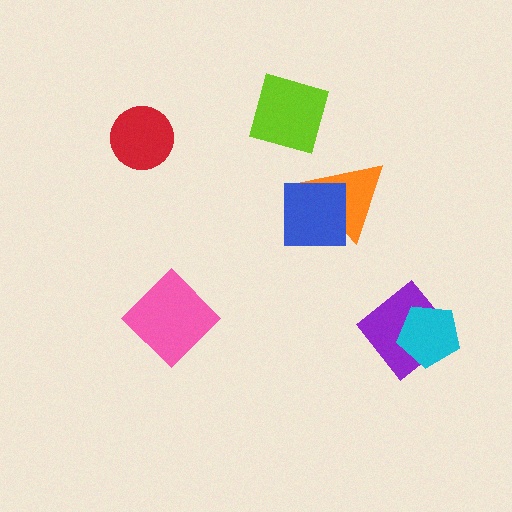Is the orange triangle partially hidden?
Yes, it is partially covered by another shape.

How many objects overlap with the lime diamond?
0 objects overlap with the lime diamond.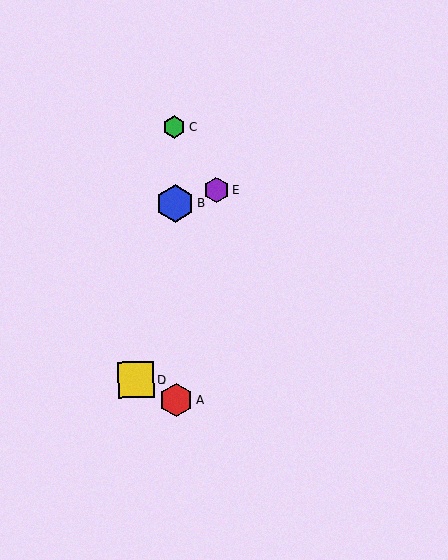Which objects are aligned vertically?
Objects A, B, C are aligned vertically.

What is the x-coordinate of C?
Object C is at x≈174.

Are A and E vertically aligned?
No, A is at x≈176 and E is at x≈216.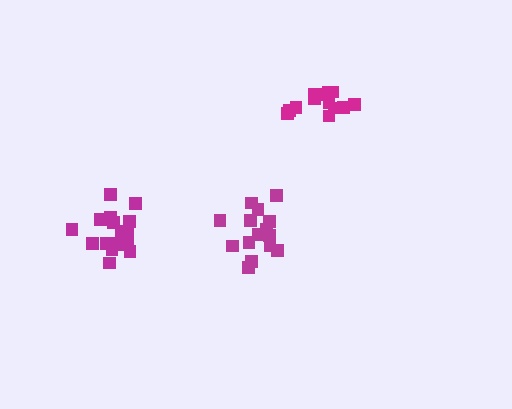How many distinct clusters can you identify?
There are 3 distinct clusters.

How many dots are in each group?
Group 1: 15 dots, Group 2: 18 dots, Group 3: 13 dots (46 total).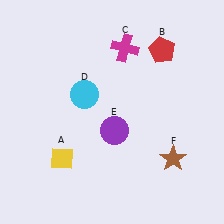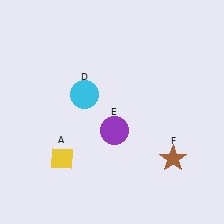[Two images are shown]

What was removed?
The red pentagon (B), the magenta cross (C) were removed in Image 2.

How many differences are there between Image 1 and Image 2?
There are 2 differences between the two images.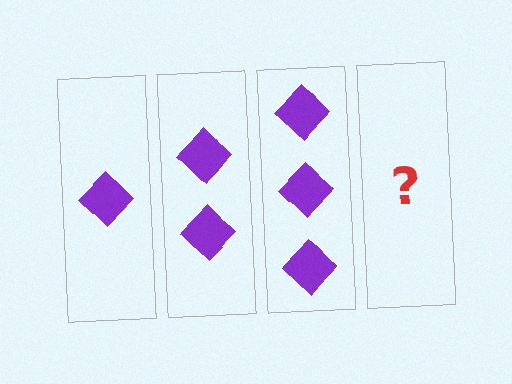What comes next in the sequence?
The next element should be 4 diamonds.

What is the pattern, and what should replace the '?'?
The pattern is that each step adds one more diamond. The '?' should be 4 diamonds.